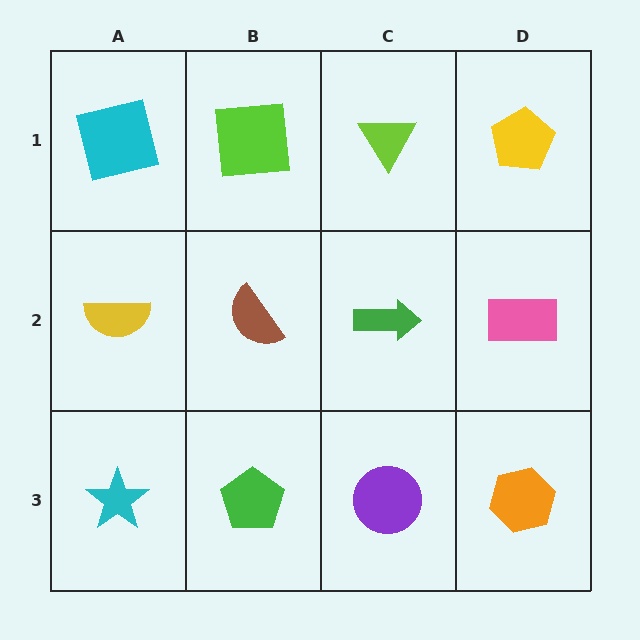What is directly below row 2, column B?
A green pentagon.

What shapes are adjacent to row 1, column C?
A green arrow (row 2, column C), a lime square (row 1, column B), a yellow pentagon (row 1, column D).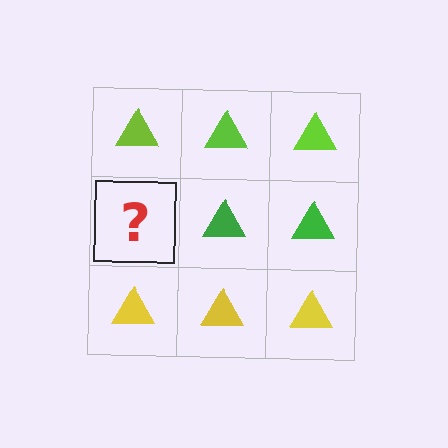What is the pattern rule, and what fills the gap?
The rule is that each row has a consistent color. The gap should be filled with a green triangle.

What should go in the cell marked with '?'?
The missing cell should contain a green triangle.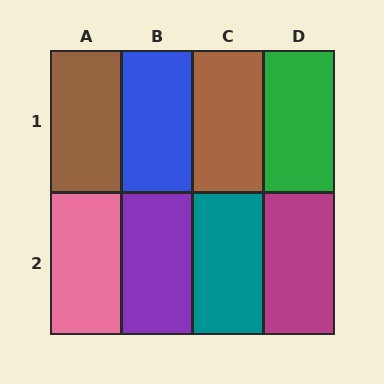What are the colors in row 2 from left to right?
Pink, purple, teal, magenta.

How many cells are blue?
1 cell is blue.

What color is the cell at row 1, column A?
Brown.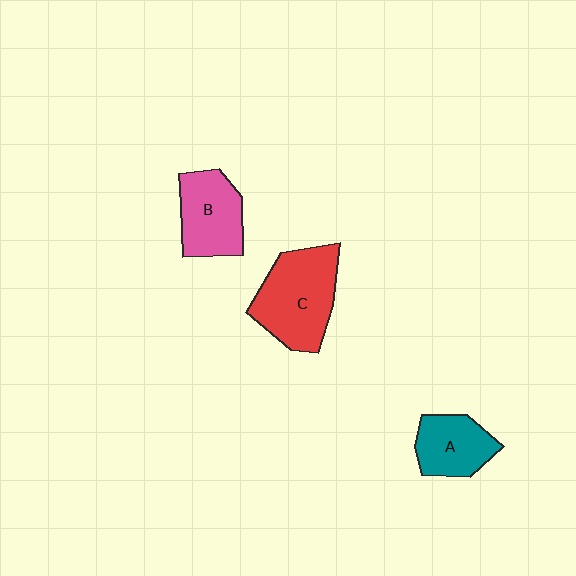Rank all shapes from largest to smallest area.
From largest to smallest: C (red), B (pink), A (teal).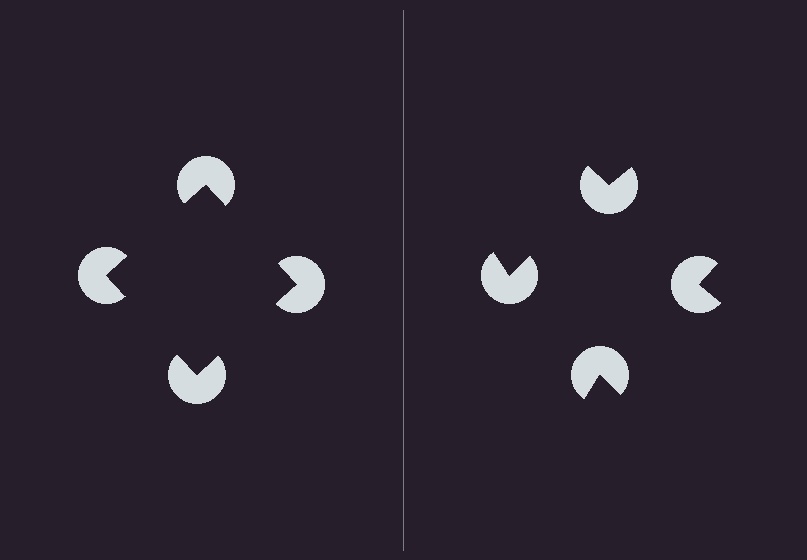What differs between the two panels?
The pac-man discs are positioned identically on both sides; only the wedge orientations differ. On the left they align to a square; on the right they are misaligned.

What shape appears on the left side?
An illusory square.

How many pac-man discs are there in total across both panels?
8 — 4 on each side.